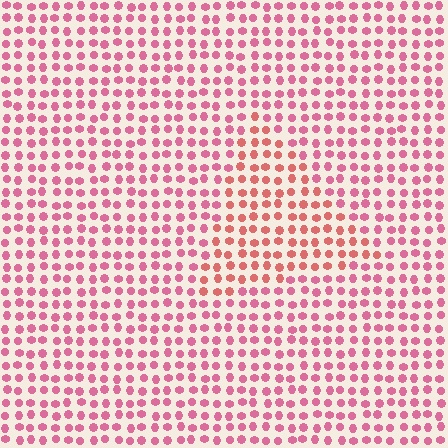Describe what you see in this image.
The image is filled with small pink elements in a uniform arrangement. A triangle-shaped region is visible where the elements are tinted to a slightly different hue, forming a subtle color boundary.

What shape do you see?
I see a triangle.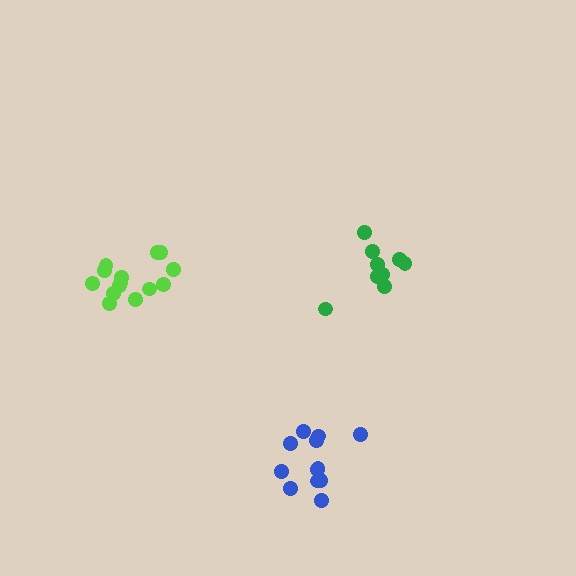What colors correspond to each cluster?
The clusters are colored: lime, green, blue.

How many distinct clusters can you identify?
There are 3 distinct clusters.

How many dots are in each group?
Group 1: 14 dots, Group 2: 9 dots, Group 3: 12 dots (35 total).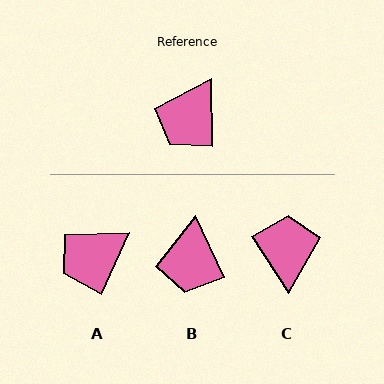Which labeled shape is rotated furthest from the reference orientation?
C, about 148 degrees away.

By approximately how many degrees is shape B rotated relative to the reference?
Approximately 24 degrees counter-clockwise.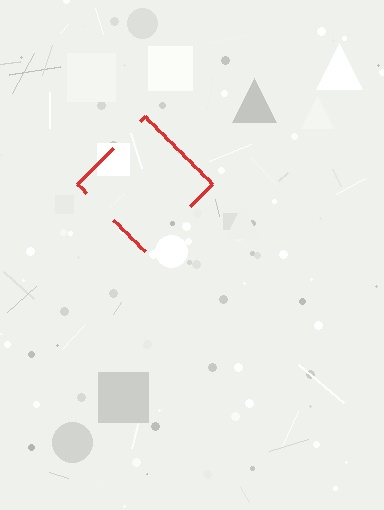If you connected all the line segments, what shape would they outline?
They would outline a diamond.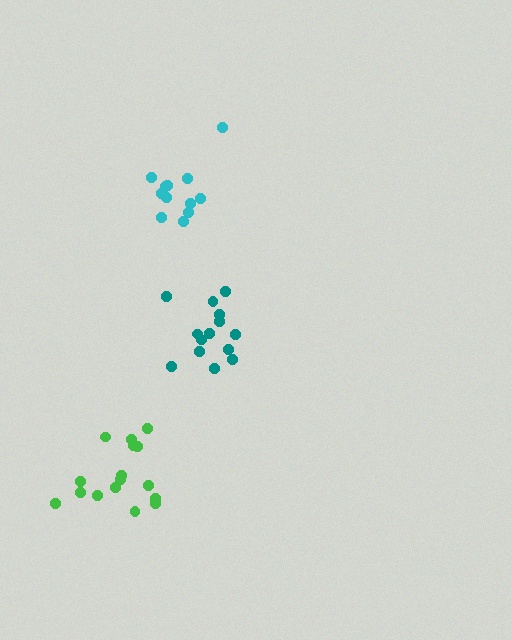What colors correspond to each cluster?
The clusters are colored: teal, cyan, green.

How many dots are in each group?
Group 1: 14 dots, Group 2: 12 dots, Group 3: 16 dots (42 total).